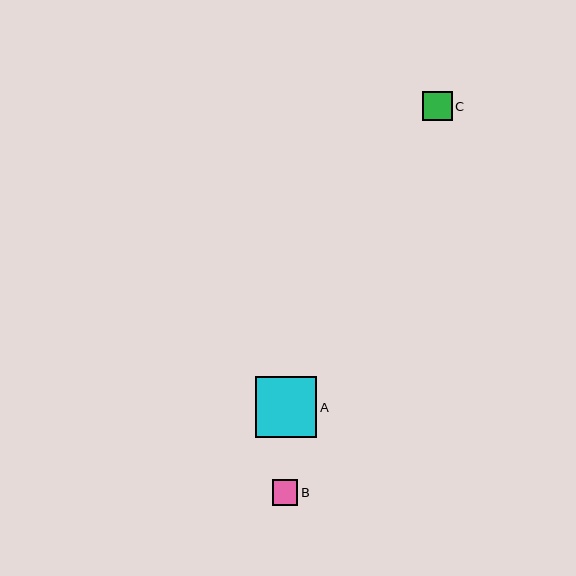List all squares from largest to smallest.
From largest to smallest: A, C, B.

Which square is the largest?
Square A is the largest with a size of approximately 61 pixels.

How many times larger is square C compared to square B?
Square C is approximately 1.2 times the size of square B.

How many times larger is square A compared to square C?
Square A is approximately 2.1 times the size of square C.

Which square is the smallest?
Square B is the smallest with a size of approximately 25 pixels.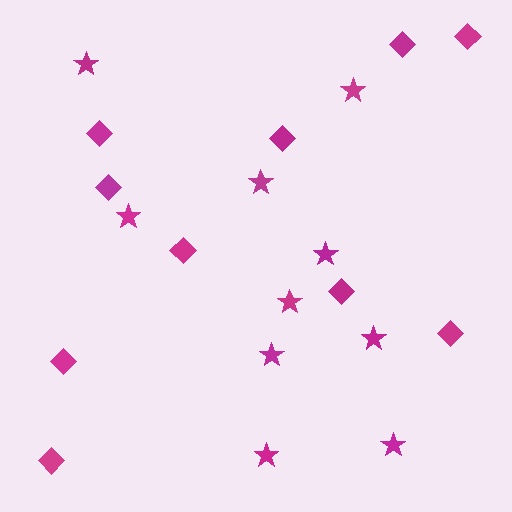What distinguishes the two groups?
There are 2 groups: one group of stars (10) and one group of diamonds (10).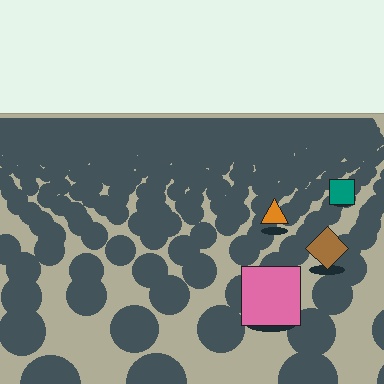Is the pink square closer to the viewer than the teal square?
Yes. The pink square is closer — you can tell from the texture gradient: the ground texture is coarser near it.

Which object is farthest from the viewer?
The teal square is farthest from the viewer. It appears smaller and the ground texture around it is denser.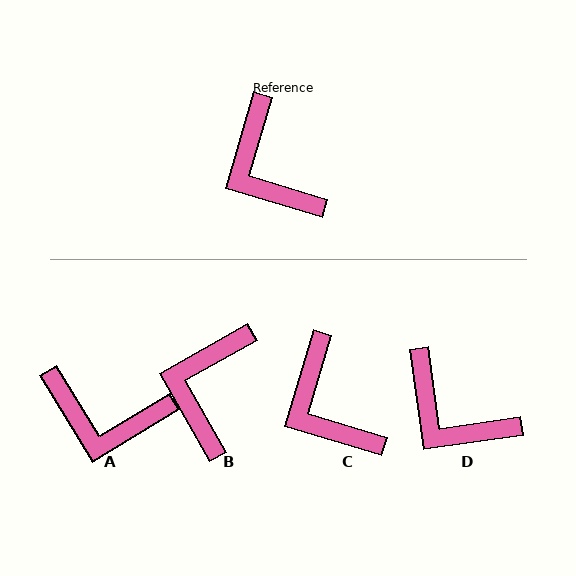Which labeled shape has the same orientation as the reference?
C.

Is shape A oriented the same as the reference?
No, it is off by about 48 degrees.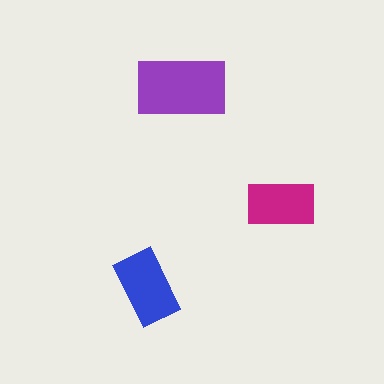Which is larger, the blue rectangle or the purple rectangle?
The purple one.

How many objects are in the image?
There are 3 objects in the image.